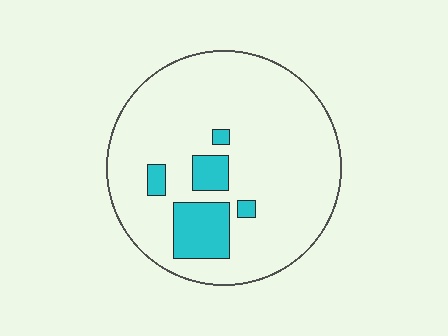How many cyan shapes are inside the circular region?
5.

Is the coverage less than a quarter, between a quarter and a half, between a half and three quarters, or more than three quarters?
Less than a quarter.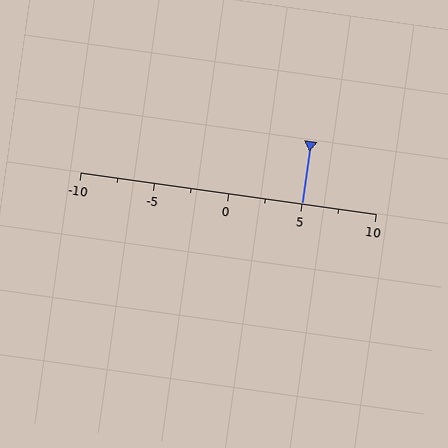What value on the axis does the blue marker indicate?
The marker indicates approximately 5.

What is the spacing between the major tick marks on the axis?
The major ticks are spaced 5 apart.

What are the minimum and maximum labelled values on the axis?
The axis runs from -10 to 10.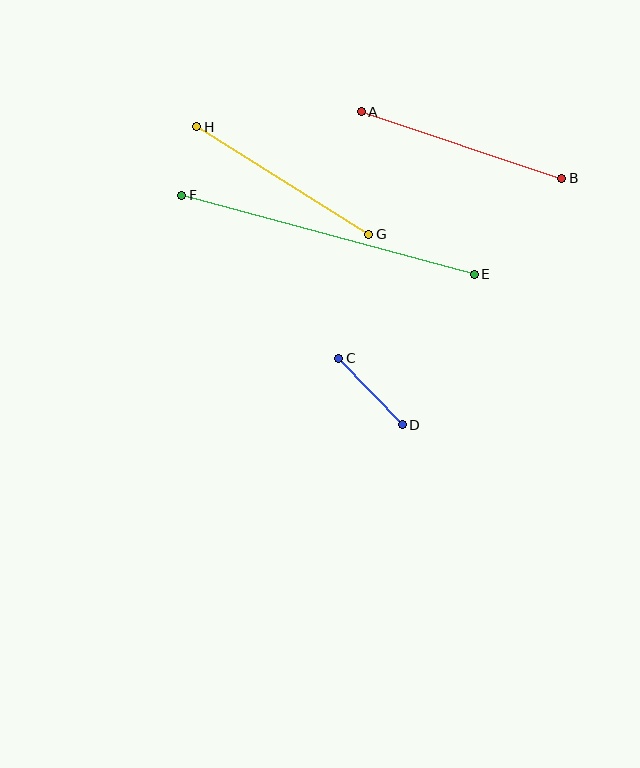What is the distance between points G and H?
The distance is approximately 203 pixels.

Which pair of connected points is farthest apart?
Points E and F are farthest apart.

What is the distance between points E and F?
The distance is approximately 303 pixels.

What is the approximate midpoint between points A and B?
The midpoint is at approximately (461, 145) pixels.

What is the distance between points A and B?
The distance is approximately 211 pixels.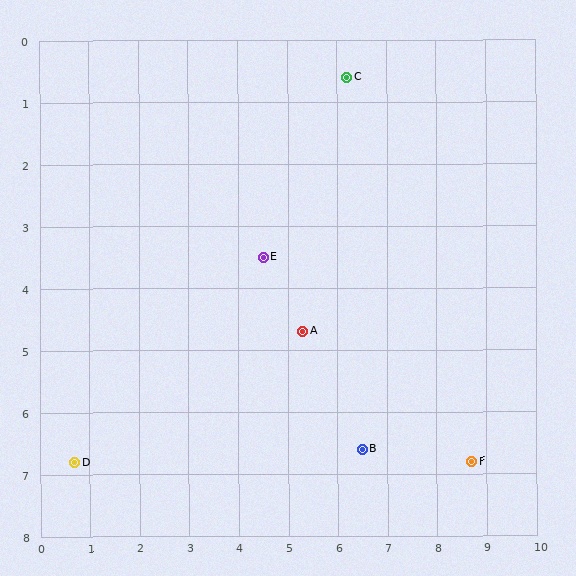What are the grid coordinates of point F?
Point F is at approximately (8.7, 6.8).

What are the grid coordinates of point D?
Point D is at approximately (0.7, 6.8).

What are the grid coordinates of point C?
Point C is at approximately (6.2, 0.6).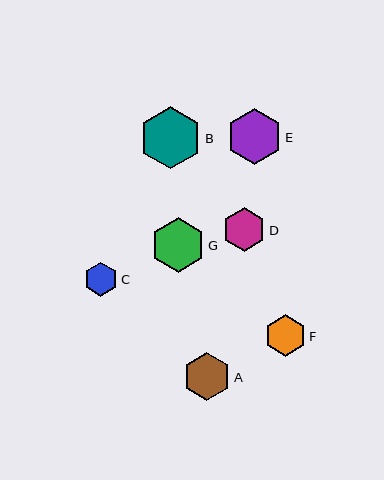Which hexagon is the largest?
Hexagon B is the largest with a size of approximately 62 pixels.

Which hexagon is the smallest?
Hexagon C is the smallest with a size of approximately 34 pixels.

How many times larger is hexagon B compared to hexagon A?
Hexagon B is approximately 1.3 times the size of hexagon A.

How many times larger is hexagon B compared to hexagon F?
Hexagon B is approximately 1.5 times the size of hexagon F.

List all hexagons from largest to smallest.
From largest to smallest: B, E, G, A, D, F, C.